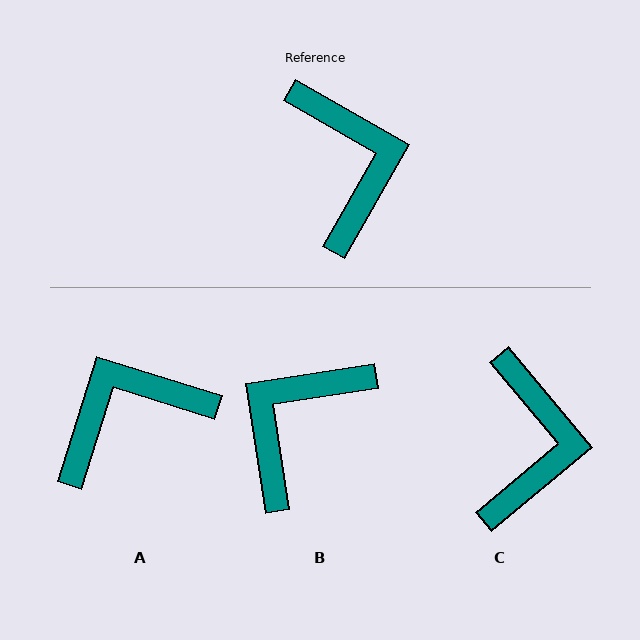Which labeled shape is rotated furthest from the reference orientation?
B, about 128 degrees away.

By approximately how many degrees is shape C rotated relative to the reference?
Approximately 20 degrees clockwise.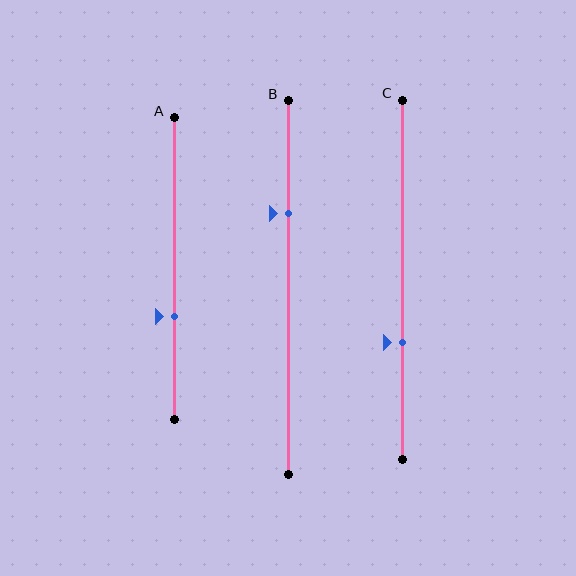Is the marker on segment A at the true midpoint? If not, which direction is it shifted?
No, the marker on segment A is shifted downward by about 16% of the segment length.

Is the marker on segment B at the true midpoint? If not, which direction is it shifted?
No, the marker on segment B is shifted upward by about 20% of the segment length.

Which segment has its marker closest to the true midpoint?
Segment A has its marker closest to the true midpoint.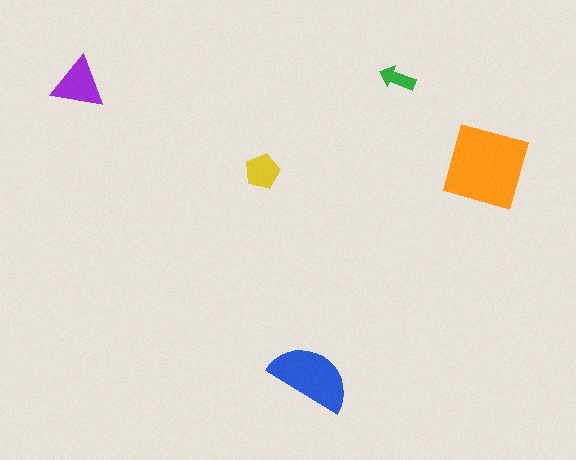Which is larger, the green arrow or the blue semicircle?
The blue semicircle.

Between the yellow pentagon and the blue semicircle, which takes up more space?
The blue semicircle.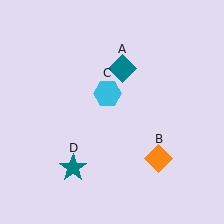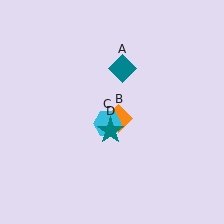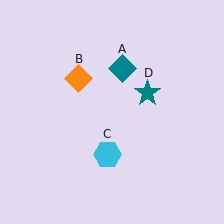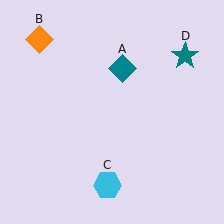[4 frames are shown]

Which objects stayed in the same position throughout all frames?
Teal diamond (object A) remained stationary.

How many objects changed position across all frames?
3 objects changed position: orange diamond (object B), cyan hexagon (object C), teal star (object D).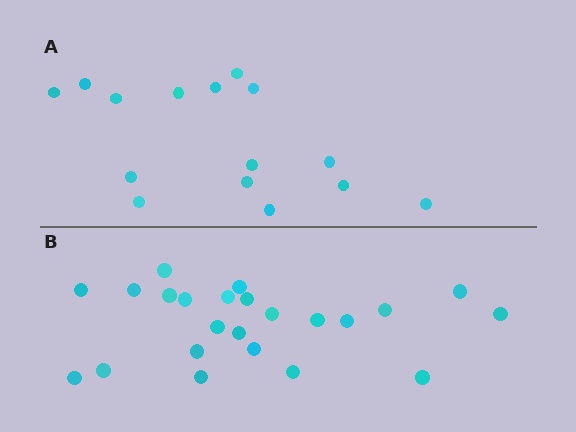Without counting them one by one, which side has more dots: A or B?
Region B (the bottom region) has more dots.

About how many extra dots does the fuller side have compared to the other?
Region B has roughly 8 or so more dots than region A.